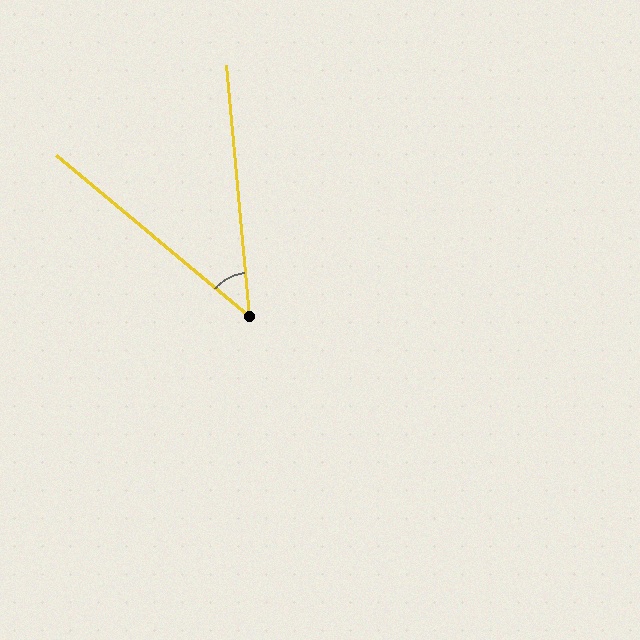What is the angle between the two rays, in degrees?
Approximately 45 degrees.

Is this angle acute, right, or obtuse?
It is acute.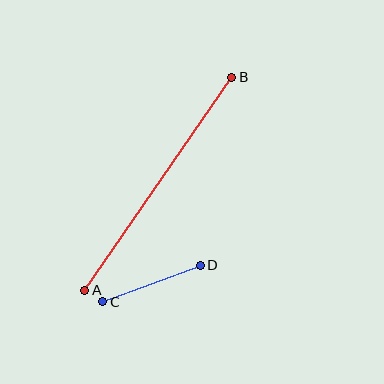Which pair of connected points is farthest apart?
Points A and B are farthest apart.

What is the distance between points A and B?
The distance is approximately 259 pixels.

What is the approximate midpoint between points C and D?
The midpoint is at approximately (152, 283) pixels.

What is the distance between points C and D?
The distance is approximately 104 pixels.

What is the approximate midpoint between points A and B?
The midpoint is at approximately (158, 184) pixels.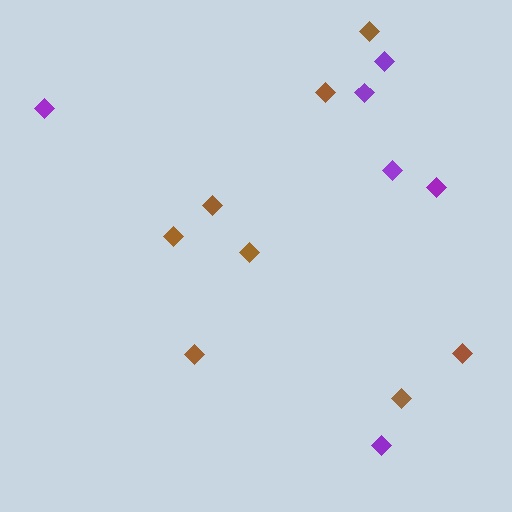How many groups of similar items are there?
There are 2 groups: one group of purple diamonds (6) and one group of brown diamonds (8).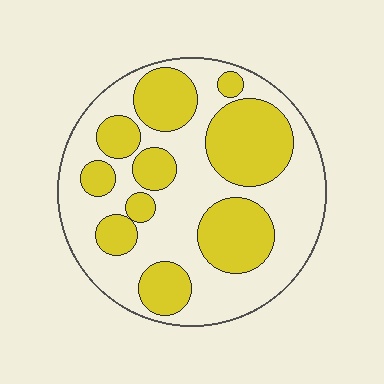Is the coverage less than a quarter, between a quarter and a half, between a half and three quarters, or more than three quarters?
Between a quarter and a half.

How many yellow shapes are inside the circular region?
10.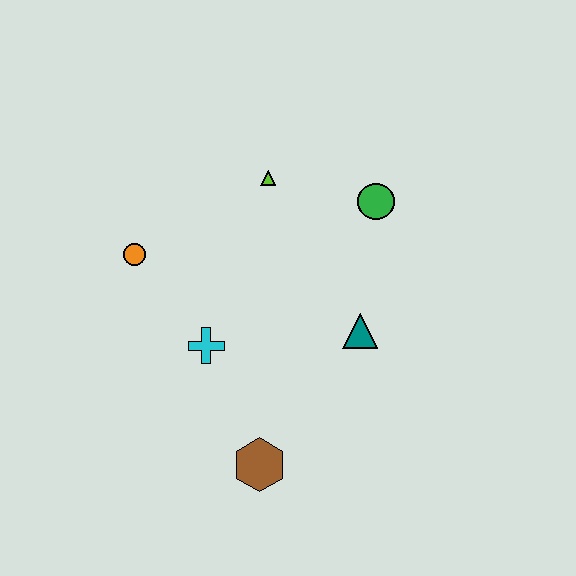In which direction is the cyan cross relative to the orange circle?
The cyan cross is below the orange circle.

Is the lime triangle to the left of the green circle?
Yes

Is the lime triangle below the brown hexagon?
No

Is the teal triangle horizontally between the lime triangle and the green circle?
Yes